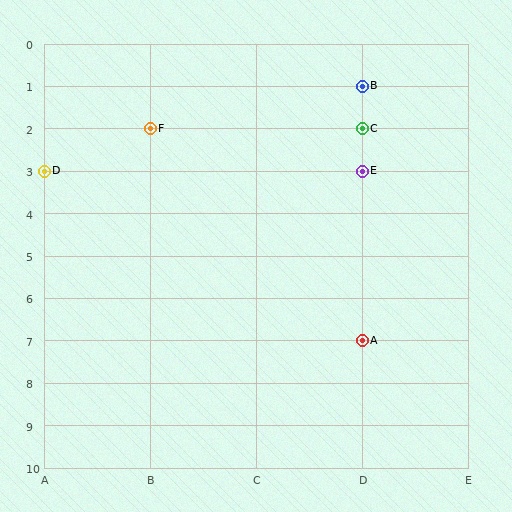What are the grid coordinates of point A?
Point A is at grid coordinates (D, 7).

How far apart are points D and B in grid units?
Points D and B are 3 columns and 2 rows apart (about 3.6 grid units diagonally).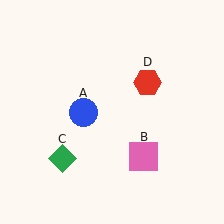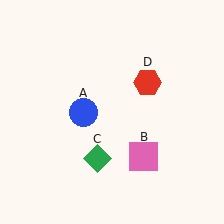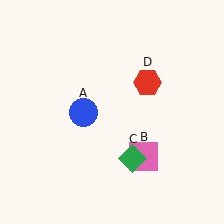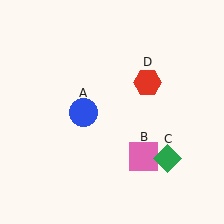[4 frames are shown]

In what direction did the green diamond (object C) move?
The green diamond (object C) moved right.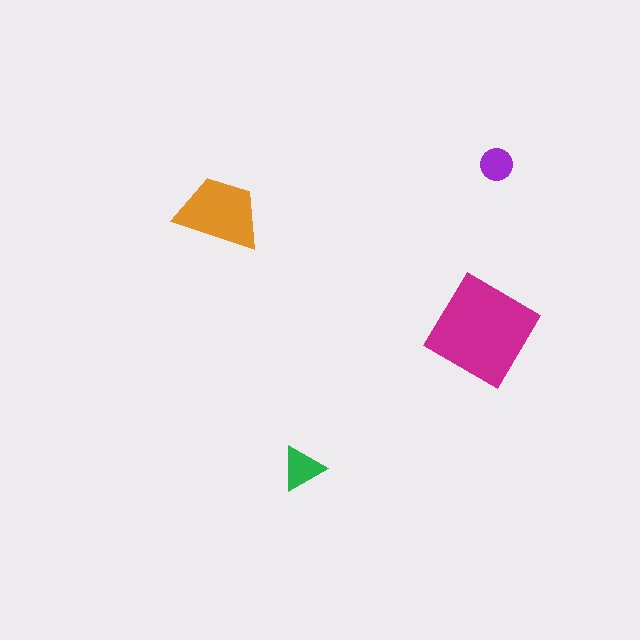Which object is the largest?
The magenta diamond.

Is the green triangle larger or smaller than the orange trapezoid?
Smaller.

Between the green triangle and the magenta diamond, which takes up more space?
The magenta diamond.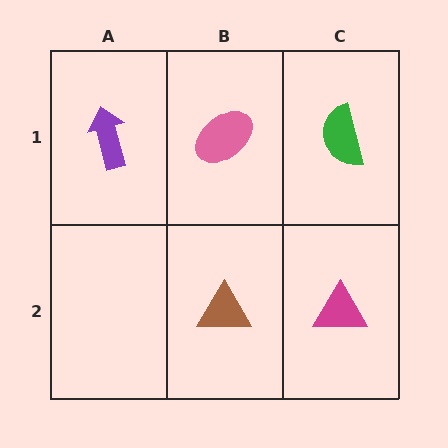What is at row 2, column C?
A magenta triangle.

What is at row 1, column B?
A pink ellipse.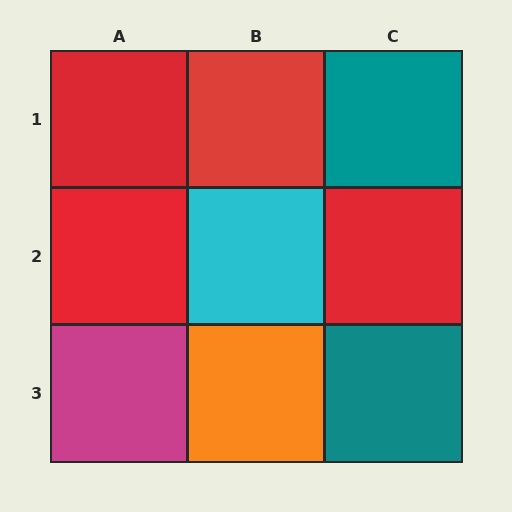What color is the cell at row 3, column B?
Orange.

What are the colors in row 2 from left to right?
Red, cyan, red.